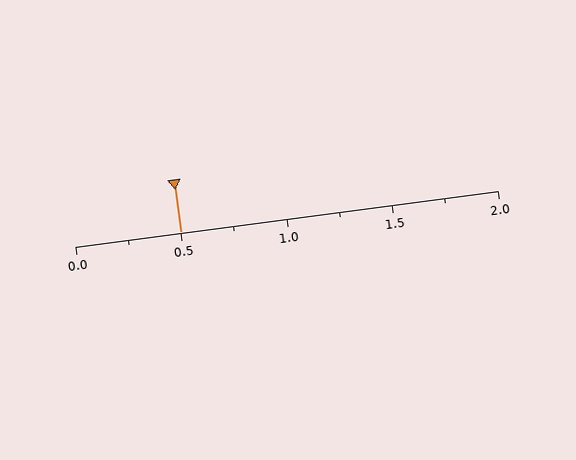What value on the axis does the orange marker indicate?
The marker indicates approximately 0.5.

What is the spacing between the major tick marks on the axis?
The major ticks are spaced 0.5 apart.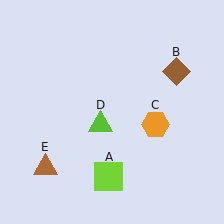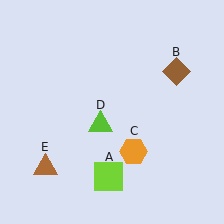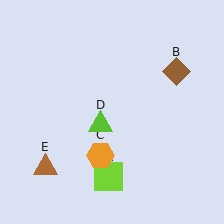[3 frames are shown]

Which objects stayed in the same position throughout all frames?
Lime square (object A) and brown diamond (object B) and lime triangle (object D) and brown triangle (object E) remained stationary.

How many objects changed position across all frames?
1 object changed position: orange hexagon (object C).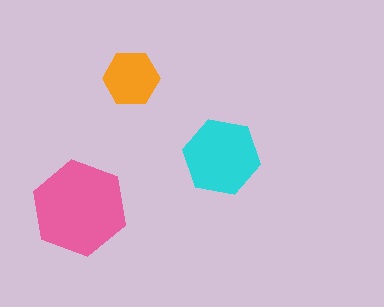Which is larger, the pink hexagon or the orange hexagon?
The pink one.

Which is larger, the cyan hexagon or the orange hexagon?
The cyan one.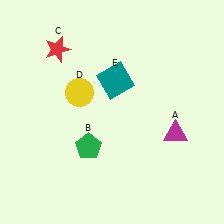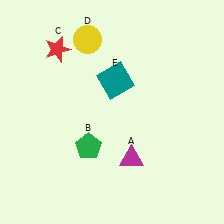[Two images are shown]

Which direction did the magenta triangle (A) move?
The magenta triangle (A) moved left.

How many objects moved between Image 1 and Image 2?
2 objects moved between the two images.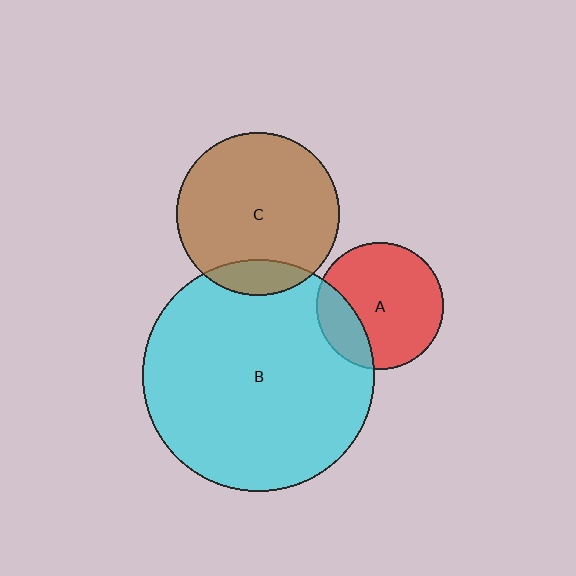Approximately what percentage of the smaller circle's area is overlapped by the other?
Approximately 20%.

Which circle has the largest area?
Circle B (cyan).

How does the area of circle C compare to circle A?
Approximately 1.6 times.